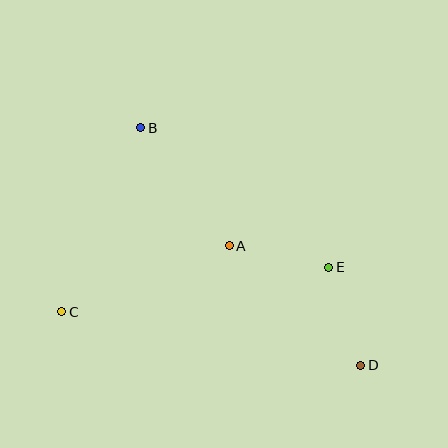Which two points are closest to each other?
Points A and E are closest to each other.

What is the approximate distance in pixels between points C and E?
The distance between C and E is approximately 271 pixels.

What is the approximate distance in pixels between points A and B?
The distance between A and B is approximately 148 pixels.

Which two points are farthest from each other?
Points B and D are farthest from each other.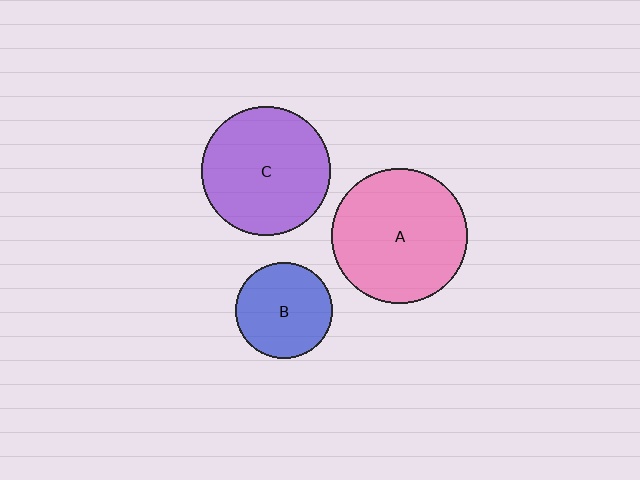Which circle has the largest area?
Circle A (pink).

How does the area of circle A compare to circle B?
Approximately 2.0 times.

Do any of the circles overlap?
No, none of the circles overlap.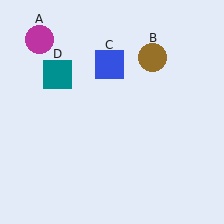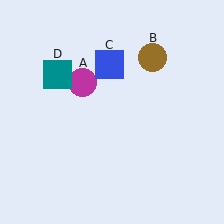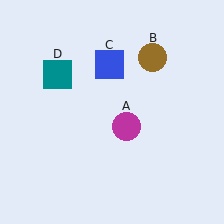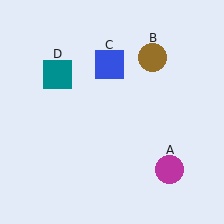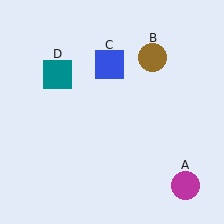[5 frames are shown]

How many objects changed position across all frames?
1 object changed position: magenta circle (object A).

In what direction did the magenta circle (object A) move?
The magenta circle (object A) moved down and to the right.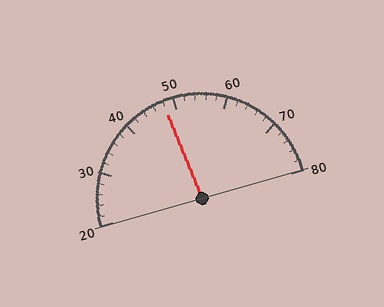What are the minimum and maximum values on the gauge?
The gauge ranges from 20 to 80.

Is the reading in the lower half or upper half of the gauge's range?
The reading is in the lower half of the range (20 to 80).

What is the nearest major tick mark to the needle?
The nearest major tick mark is 50.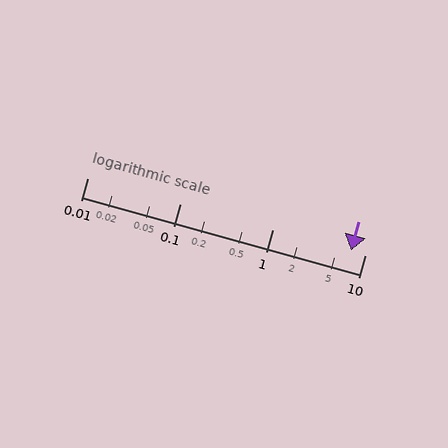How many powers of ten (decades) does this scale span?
The scale spans 3 decades, from 0.01 to 10.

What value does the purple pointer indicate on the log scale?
The pointer indicates approximately 7.